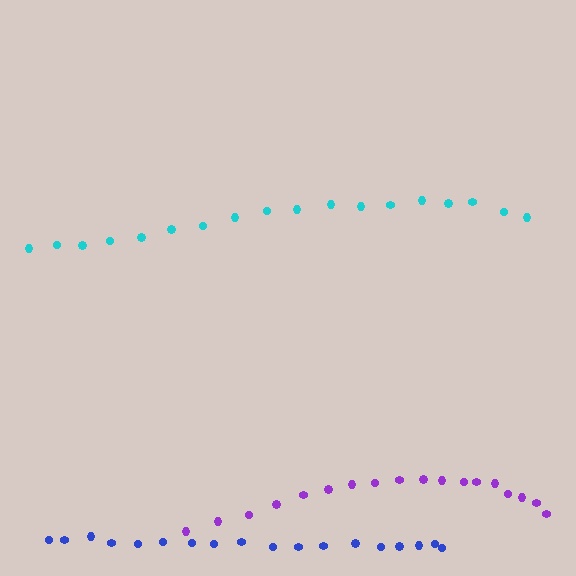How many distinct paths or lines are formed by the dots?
There are 3 distinct paths.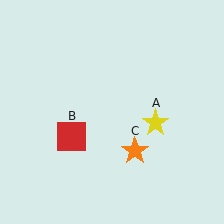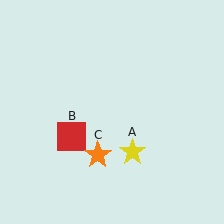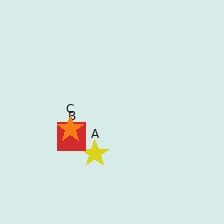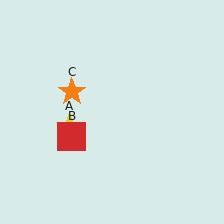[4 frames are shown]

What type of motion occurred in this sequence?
The yellow star (object A), orange star (object C) rotated clockwise around the center of the scene.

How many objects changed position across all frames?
2 objects changed position: yellow star (object A), orange star (object C).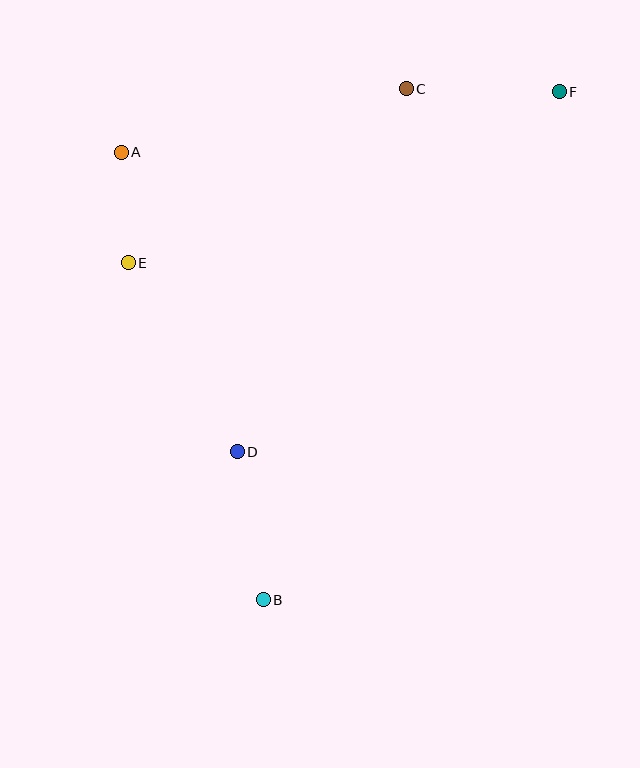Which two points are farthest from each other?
Points B and F are farthest from each other.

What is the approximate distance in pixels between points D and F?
The distance between D and F is approximately 483 pixels.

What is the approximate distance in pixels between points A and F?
The distance between A and F is approximately 442 pixels.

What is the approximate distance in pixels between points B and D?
The distance between B and D is approximately 150 pixels.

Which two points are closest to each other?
Points A and E are closest to each other.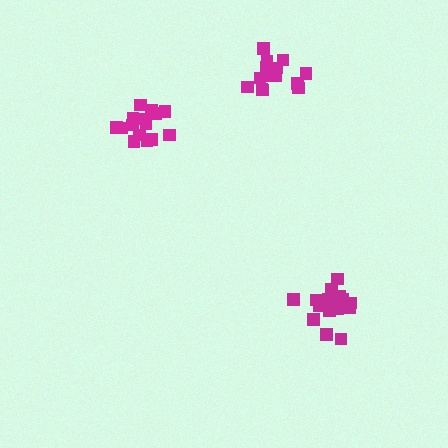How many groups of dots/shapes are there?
There are 3 groups.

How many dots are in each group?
Group 1: 17 dots, Group 2: 15 dots, Group 3: 16 dots (48 total).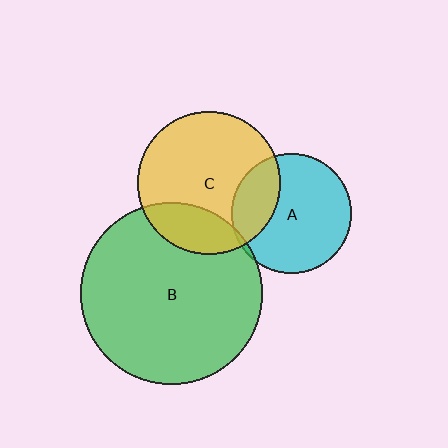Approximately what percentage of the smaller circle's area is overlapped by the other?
Approximately 20%.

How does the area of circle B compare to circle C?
Approximately 1.6 times.